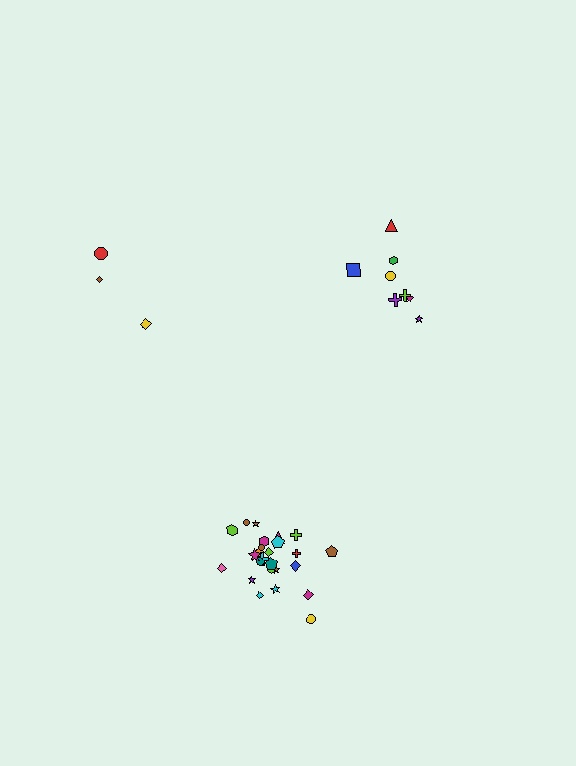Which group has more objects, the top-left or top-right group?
The top-right group.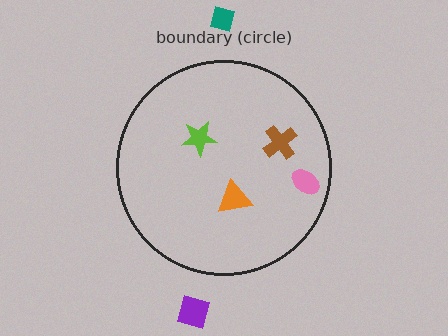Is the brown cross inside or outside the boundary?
Inside.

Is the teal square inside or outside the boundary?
Outside.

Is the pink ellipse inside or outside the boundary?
Inside.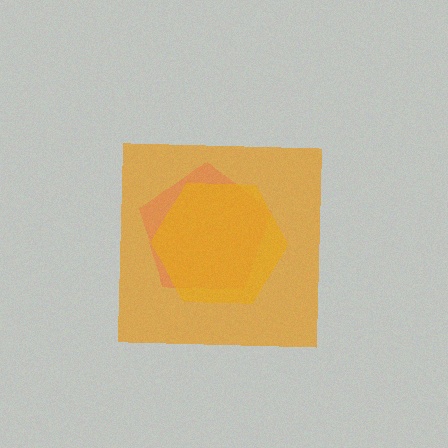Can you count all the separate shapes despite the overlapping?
Yes, there are 3 separate shapes.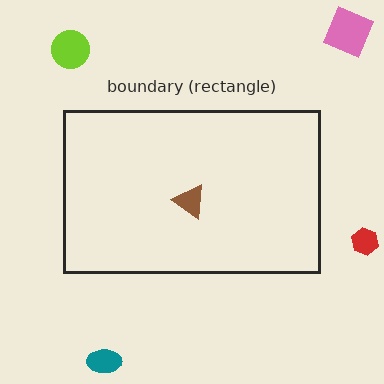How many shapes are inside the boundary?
1 inside, 4 outside.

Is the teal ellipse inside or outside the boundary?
Outside.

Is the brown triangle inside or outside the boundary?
Inside.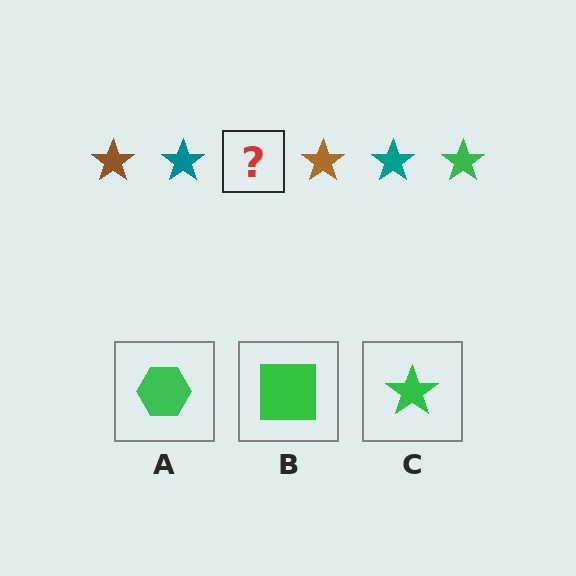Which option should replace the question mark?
Option C.